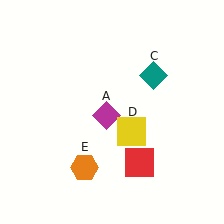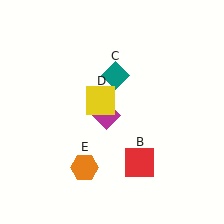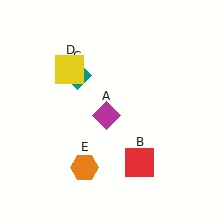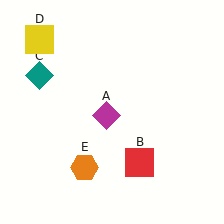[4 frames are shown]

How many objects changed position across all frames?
2 objects changed position: teal diamond (object C), yellow square (object D).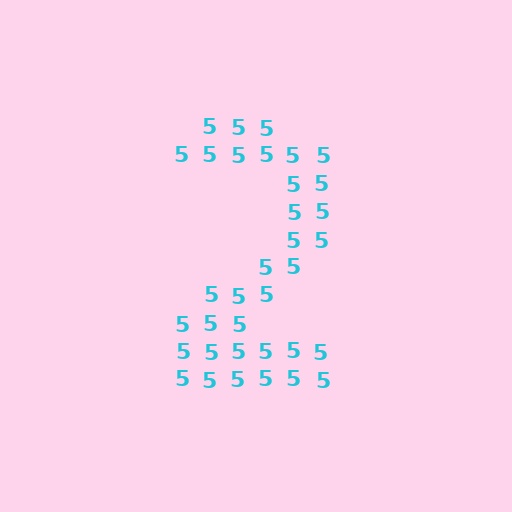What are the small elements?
The small elements are digit 5's.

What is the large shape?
The large shape is the digit 2.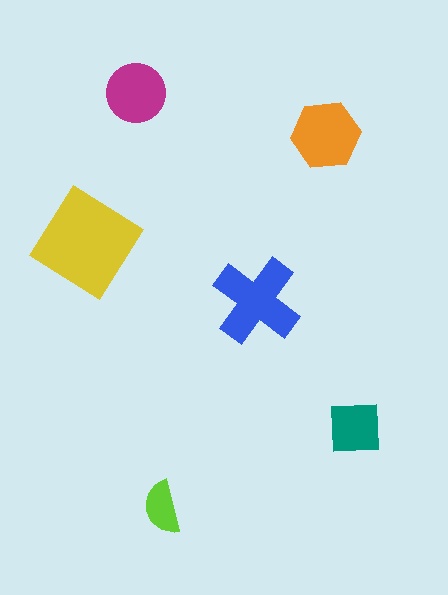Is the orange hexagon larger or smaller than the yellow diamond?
Smaller.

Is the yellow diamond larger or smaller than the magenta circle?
Larger.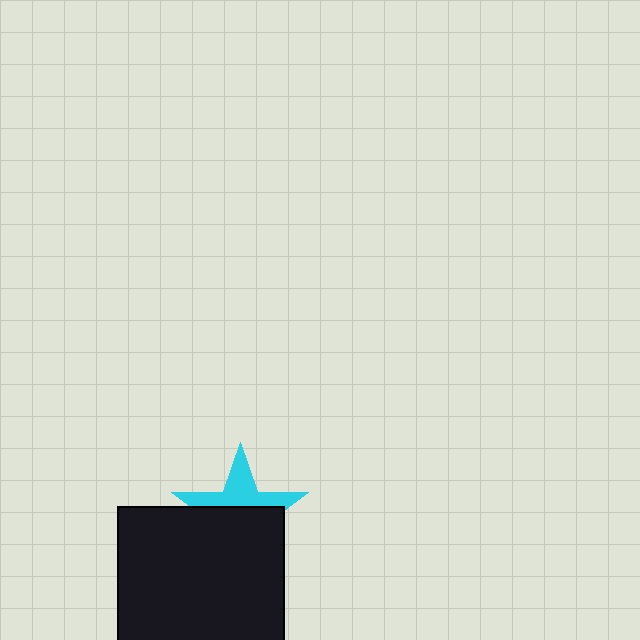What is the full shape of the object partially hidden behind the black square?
The partially hidden object is a cyan star.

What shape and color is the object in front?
The object in front is a black square.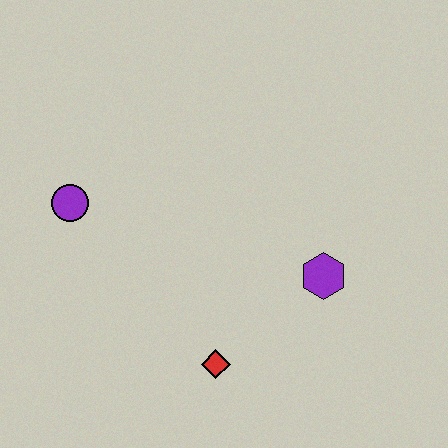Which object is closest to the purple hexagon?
The red diamond is closest to the purple hexagon.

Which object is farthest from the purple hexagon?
The purple circle is farthest from the purple hexagon.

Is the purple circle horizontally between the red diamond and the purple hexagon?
No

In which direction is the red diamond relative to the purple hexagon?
The red diamond is to the left of the purple hexagon.